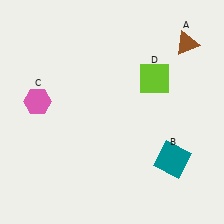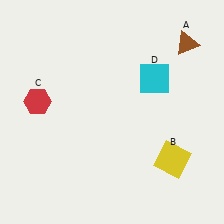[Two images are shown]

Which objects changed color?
B changed from teal to yellow. C changed from pink to red. D changed from lime to cyan.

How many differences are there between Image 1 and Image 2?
There are 3 differences between the two images.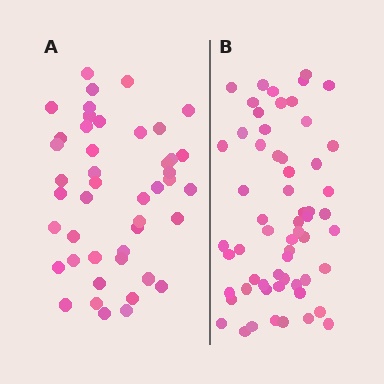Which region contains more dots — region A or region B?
Region B (the right region) has more dots.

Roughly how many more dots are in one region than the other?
Region B has approximately 15 more dots than region A.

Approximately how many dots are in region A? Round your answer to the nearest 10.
About 40 dots. (The exact count is 45, which rounds to 40.)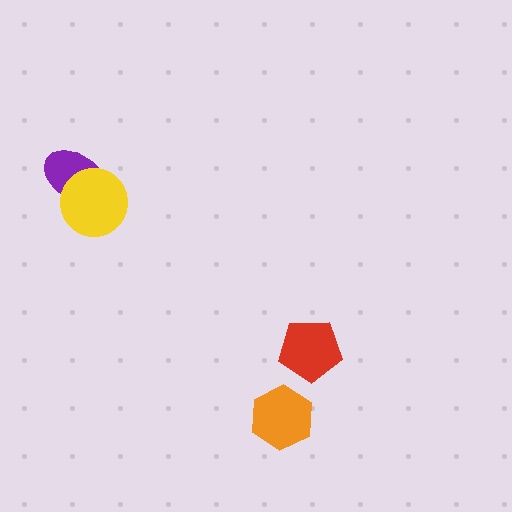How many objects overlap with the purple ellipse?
1 object overlaps with the purple ellipse.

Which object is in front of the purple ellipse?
The yellow circle is in front of the purple ellipse.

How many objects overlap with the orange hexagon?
0 objects overlap with the orange hexagon.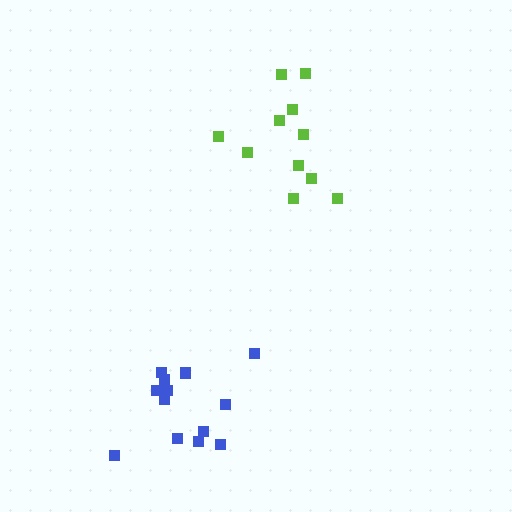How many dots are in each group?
Group 1: 13 dots, Group 2: 11 dots (24 total).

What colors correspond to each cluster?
The clusters are colored: blue, lime.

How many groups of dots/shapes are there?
There are 2 groups.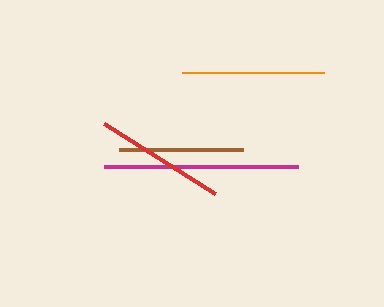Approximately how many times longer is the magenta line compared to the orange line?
The magenta line is approximately 1.4 times the length of the orange line.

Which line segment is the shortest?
The brown line is the shortest at approximately 124 pixels.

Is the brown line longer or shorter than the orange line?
The orange line is longer than the brown line.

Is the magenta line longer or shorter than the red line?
The magenta line is longer than the red line.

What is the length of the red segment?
The red segment is approximately 132 pixels long.